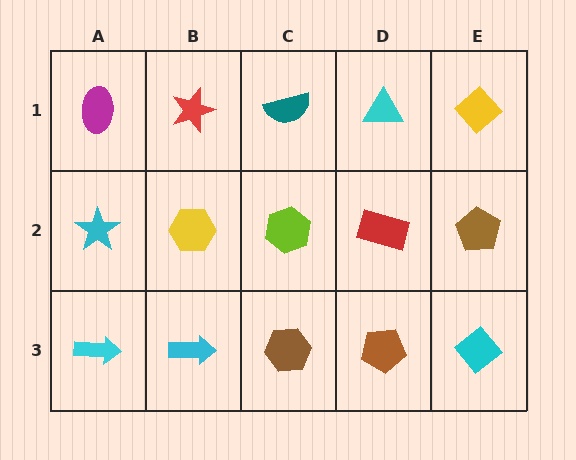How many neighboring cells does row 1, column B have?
3.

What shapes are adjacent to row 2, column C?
A teal semicircle (row 1, column C), a brown hexagon (row 3, column C), a yellow hexagon (row 2, column B), a red rectangle (row 2, column D).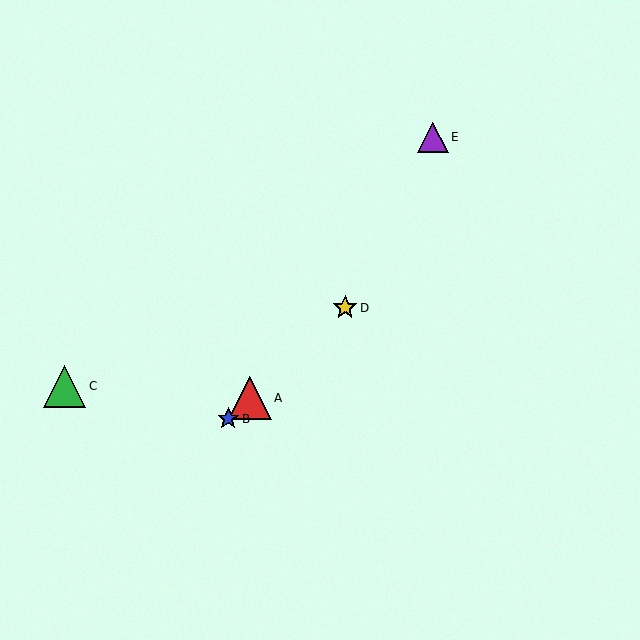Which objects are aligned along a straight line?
Objects A, B, D are aligned along a straight line.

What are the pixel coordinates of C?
Object C is at (65, 386).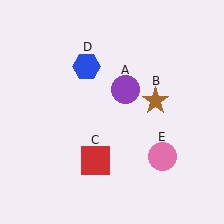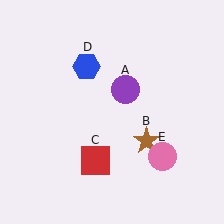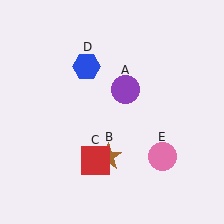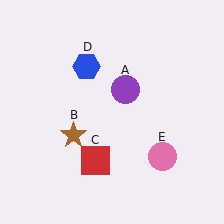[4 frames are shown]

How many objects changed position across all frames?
1 object changed position: brown star (object B).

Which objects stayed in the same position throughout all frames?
Purple circle (object A) and red square (object C) and blue hexagon (object D) and pink circle (object E) remained stationary.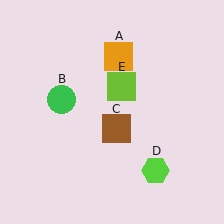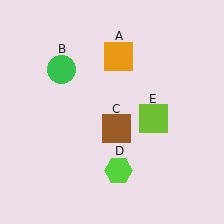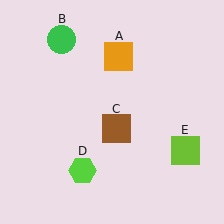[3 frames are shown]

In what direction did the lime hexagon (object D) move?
The lime hexagon (object D) moved left.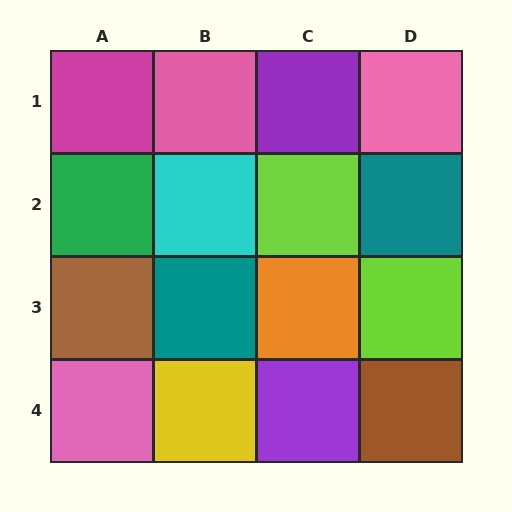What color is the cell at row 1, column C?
Purple.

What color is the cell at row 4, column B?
Yellow.